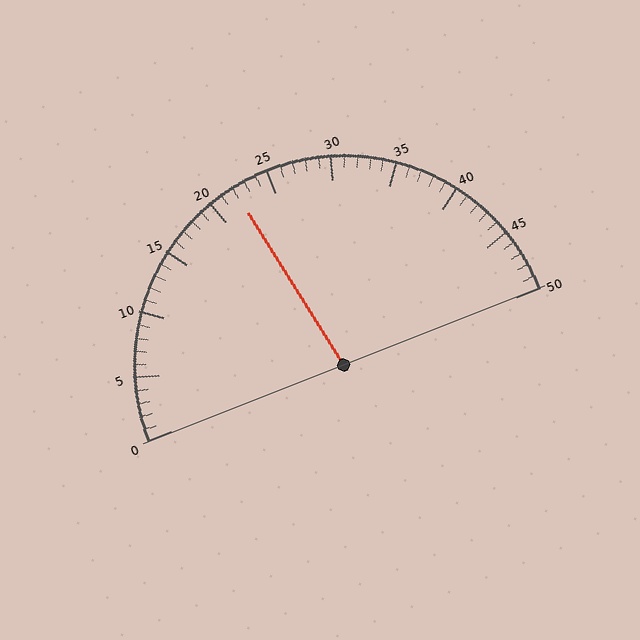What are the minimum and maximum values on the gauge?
The gauge ranges from 0 to 50.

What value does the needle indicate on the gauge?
The needle indicates approximately 22.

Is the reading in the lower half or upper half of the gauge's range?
The reading is in the lower half of the range (0 to 50).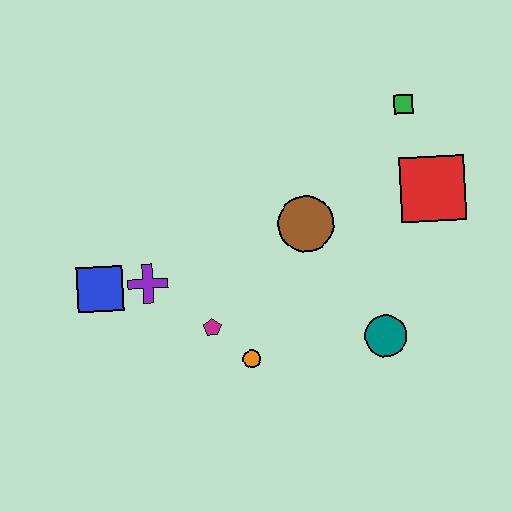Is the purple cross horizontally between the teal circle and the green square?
No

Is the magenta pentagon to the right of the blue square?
Yes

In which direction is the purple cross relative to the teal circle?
The purple cross is to the left of the teal circle.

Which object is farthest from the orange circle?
The green square is farthest from the orange circle.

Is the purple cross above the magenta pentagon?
Yes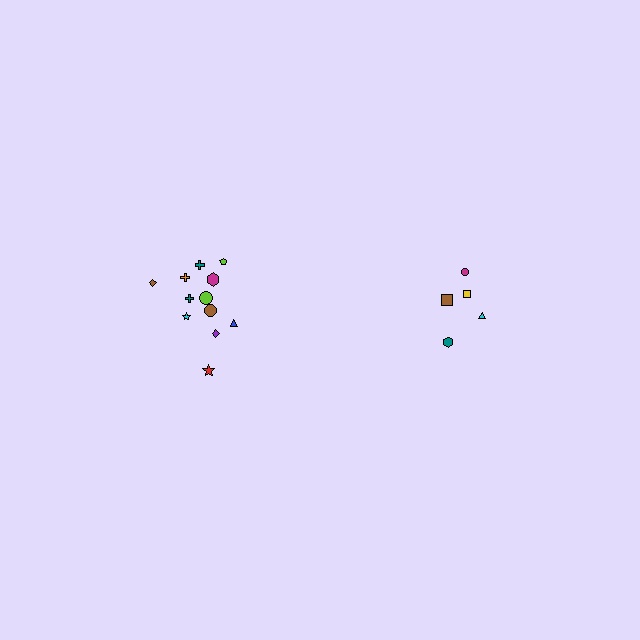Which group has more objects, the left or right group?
The left group.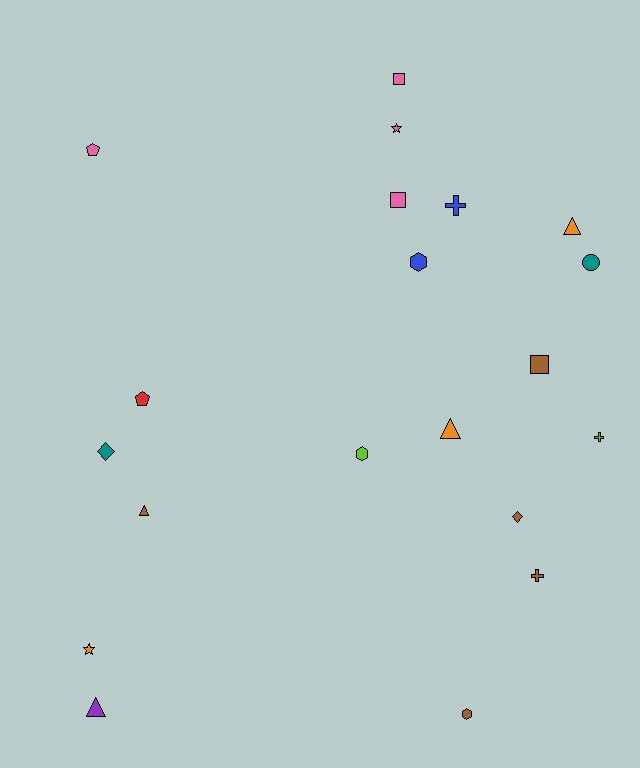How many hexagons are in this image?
There are 3 hexagons.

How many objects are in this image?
There are 20 objects.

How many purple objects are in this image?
There is 1 purple object.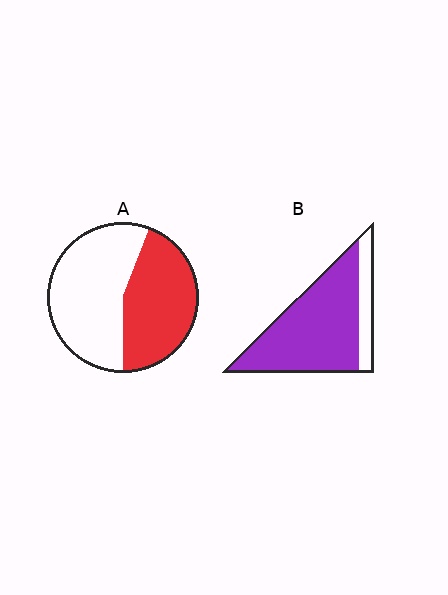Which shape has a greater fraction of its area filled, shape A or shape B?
Shape B.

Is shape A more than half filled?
No.